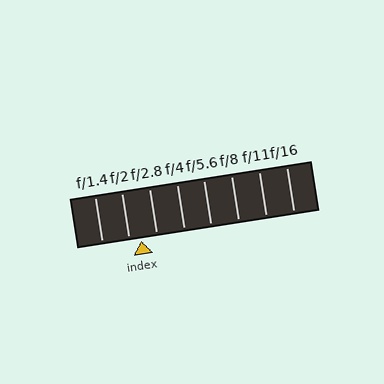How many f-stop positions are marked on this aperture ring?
There are 8 f-stop positions marked.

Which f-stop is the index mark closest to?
The index mark is closest to f/2.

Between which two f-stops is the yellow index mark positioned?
The index mark is between f/2 and f/2.8.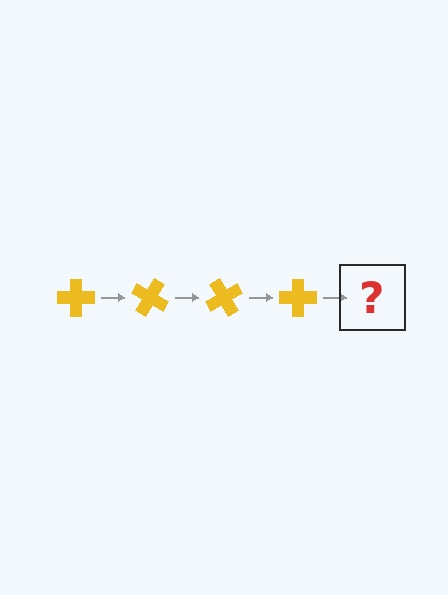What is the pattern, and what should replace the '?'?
The pattern is that the cross rotates 30 degrees each step. The '?' should be a yellow cross rotated 120 degrees.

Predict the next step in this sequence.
The next step is a yellow cross rotated 120 degrees.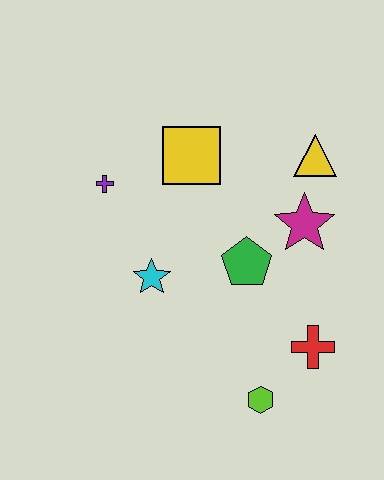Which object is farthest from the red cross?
The purple cross is farthest from the red cross.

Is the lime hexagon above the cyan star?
No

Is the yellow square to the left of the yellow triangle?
Yes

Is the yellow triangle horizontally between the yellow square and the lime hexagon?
No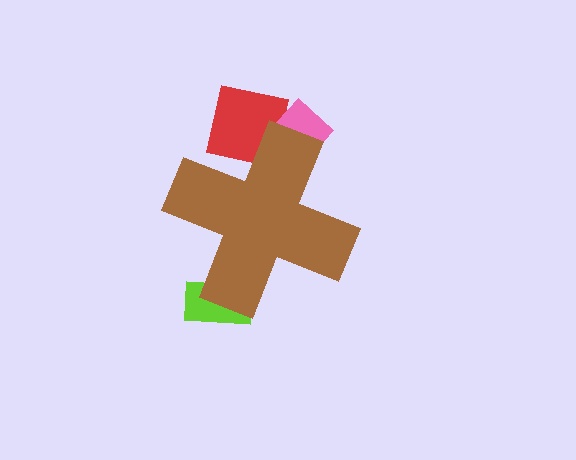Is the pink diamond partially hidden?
Yes, the pink diamond is partially hidden behind the brown cross.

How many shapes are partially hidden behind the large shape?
3 shapes are partially hidden.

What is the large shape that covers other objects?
A brown cross.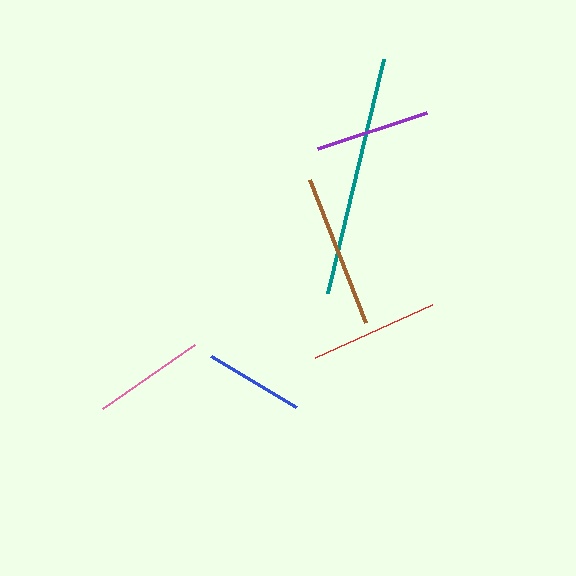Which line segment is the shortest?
The blue line is the shortest at approximately 99 pixels.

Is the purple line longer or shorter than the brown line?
The brown line is longer than the purple line.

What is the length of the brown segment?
The brown segment is approximately 154 pixels long.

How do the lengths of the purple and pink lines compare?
The purple and pink lines are approximately the same length.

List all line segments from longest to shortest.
From longest to shortest: teal, brown, red, purple, pink, blue.